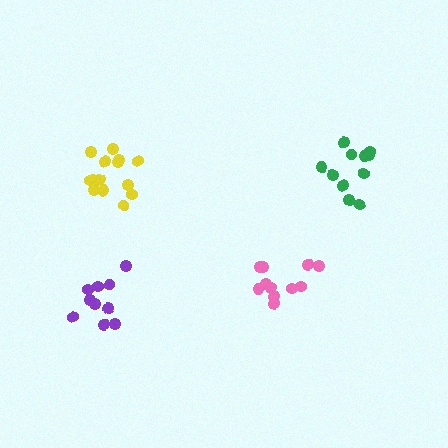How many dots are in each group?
Group 1: 14 dots, Group 2: 11 dots, Group 3: 10 dots, Group 4: 11 dots (46 total).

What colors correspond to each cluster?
The clusters are colored: yellow, green, purple, pink.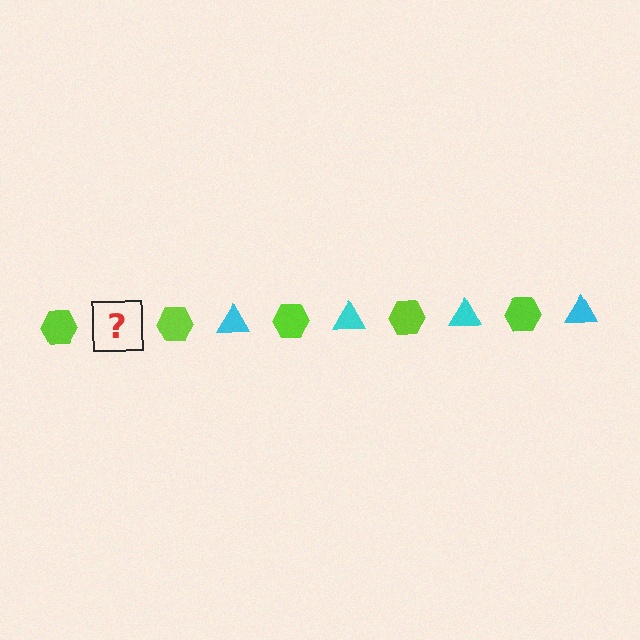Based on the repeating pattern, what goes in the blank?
The blank should be a cyan triangle.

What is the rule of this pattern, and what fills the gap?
The rule is that the pattern alternates between lime hexagon and cyan triangle. The gap should be filled with a cyan triangle.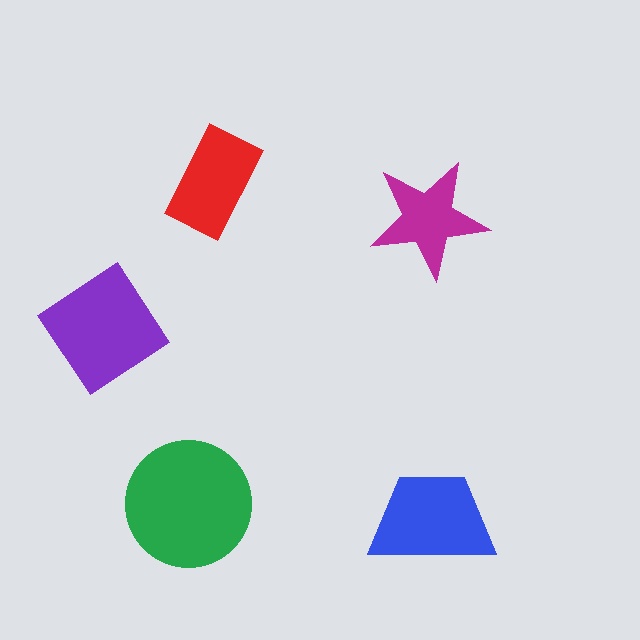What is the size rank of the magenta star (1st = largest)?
5th.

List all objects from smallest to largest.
The magenta star, the red rectangle, the blue trapezoid, the purple diamond, the green circle.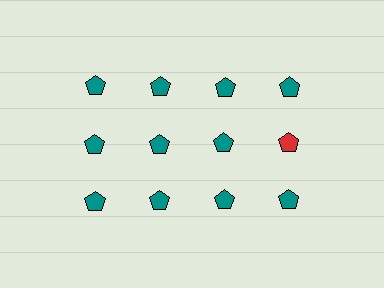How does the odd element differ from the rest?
It has a different color: red instead of teal.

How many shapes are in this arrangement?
There are 12 shapes arranged in a grid pattern.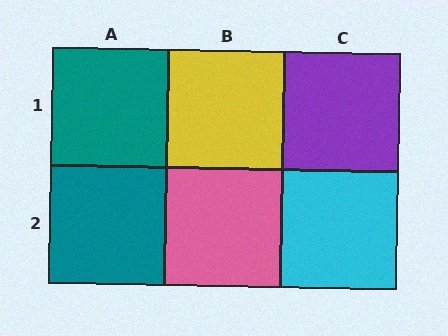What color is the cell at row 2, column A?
Teal.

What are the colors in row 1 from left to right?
Teal, yellow, purple.